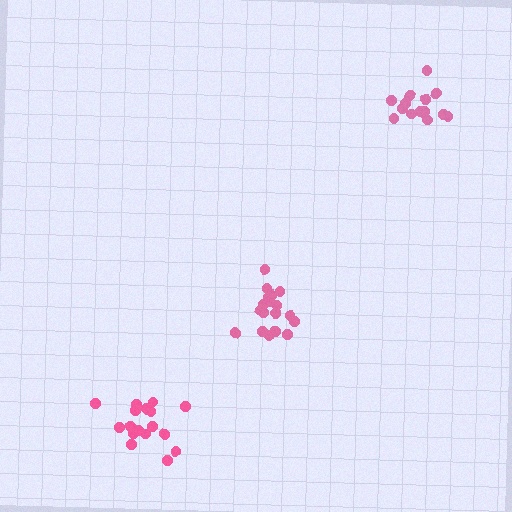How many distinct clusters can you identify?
There are 3 distinct clusters.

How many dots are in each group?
Group 1: 18 dots, Group 2: 18 dots, Group 3: 14 dots (50 total).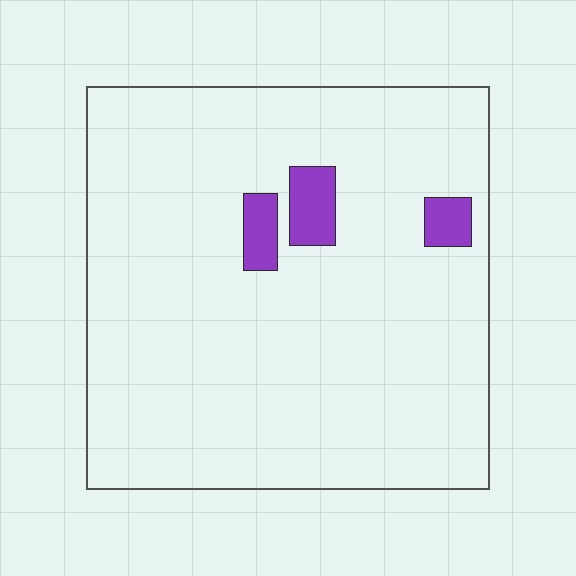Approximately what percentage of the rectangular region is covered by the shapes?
Approximately 5%.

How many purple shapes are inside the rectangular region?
3.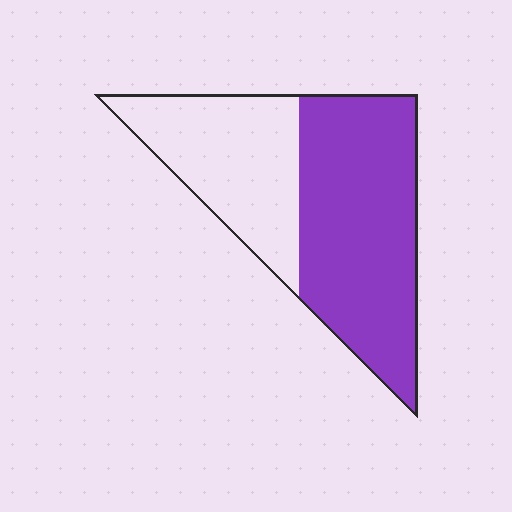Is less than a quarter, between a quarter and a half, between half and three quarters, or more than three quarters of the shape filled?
Between half and three quarters.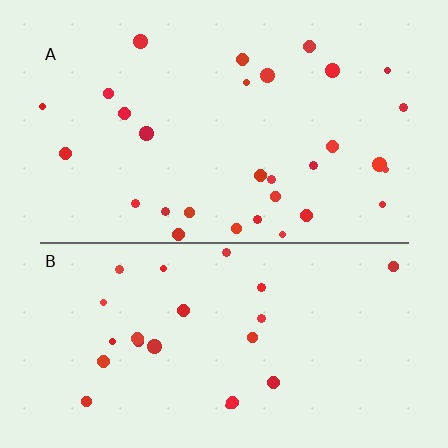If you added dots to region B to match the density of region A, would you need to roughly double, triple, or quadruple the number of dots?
Approximately double.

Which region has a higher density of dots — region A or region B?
A (the top).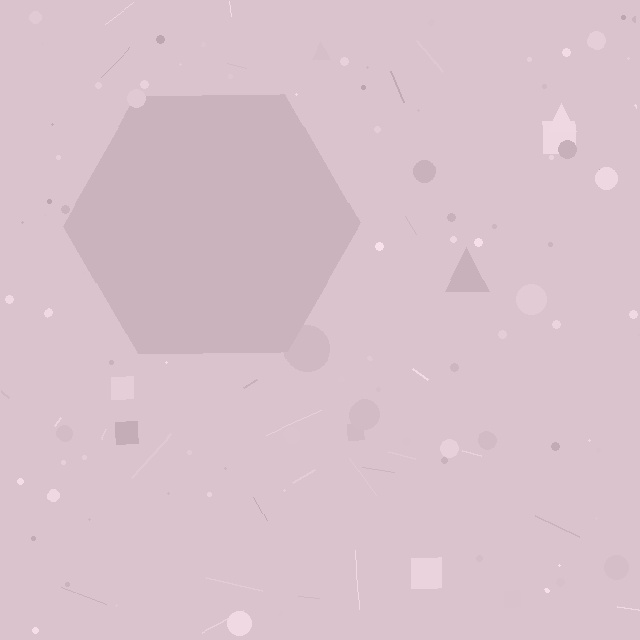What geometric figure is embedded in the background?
A hexagon is embedded in the background.